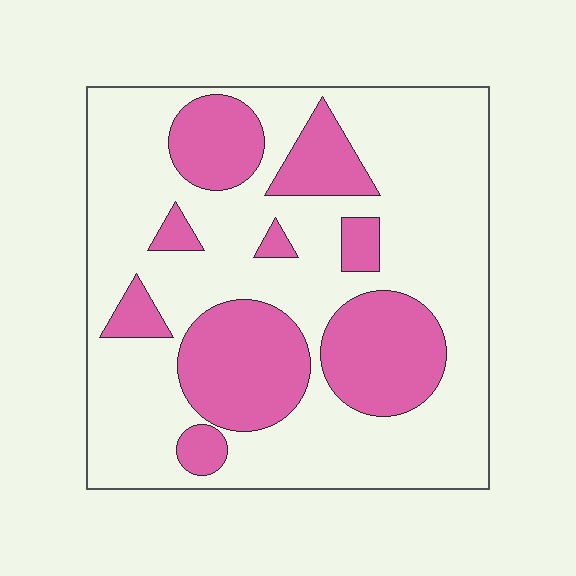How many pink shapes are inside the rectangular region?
9.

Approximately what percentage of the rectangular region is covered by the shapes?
Approximately 30%.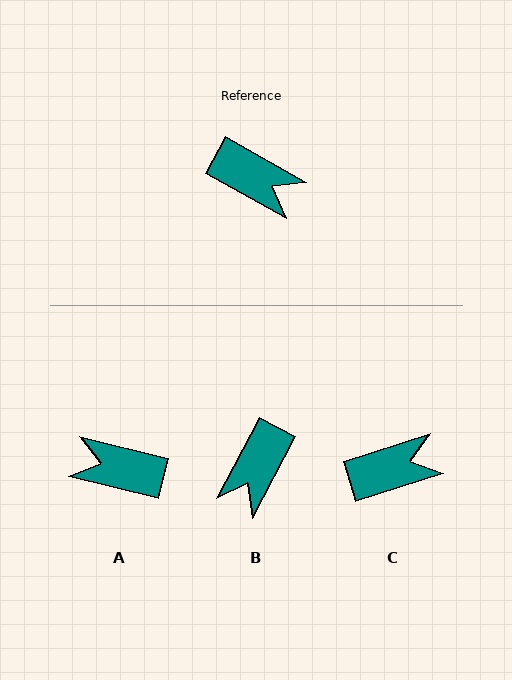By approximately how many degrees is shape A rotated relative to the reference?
Approximately 165 degrees clockwise.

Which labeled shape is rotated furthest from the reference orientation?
A, about 165 degrees away.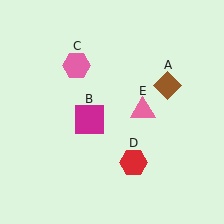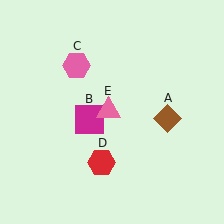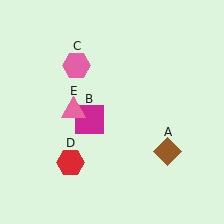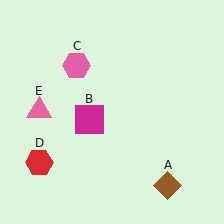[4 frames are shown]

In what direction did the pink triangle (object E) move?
The pink triangle (object E) moved left.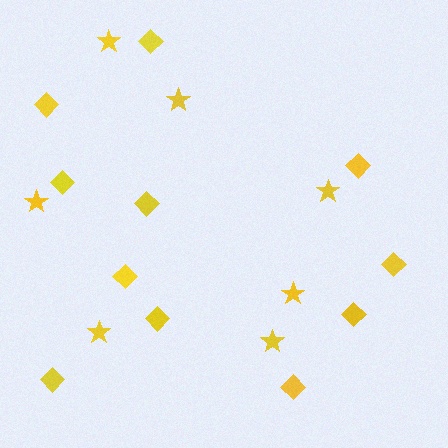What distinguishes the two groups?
There are 2 groups: one group of diamonds (11) and one group of stars (7).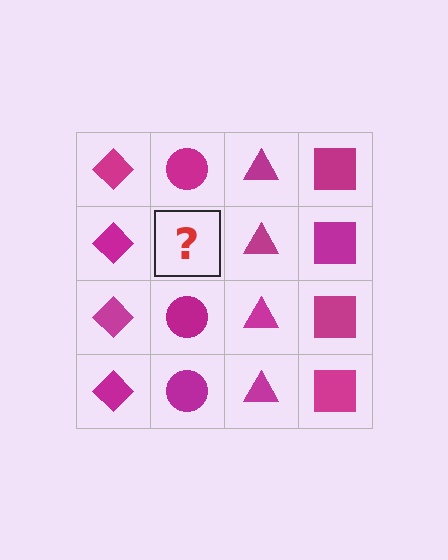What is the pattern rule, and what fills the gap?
The rule is that each column has a consistent shape. The gap should be filled with a magenta circle.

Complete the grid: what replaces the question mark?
The question mark should be replaced with a magenta circle.